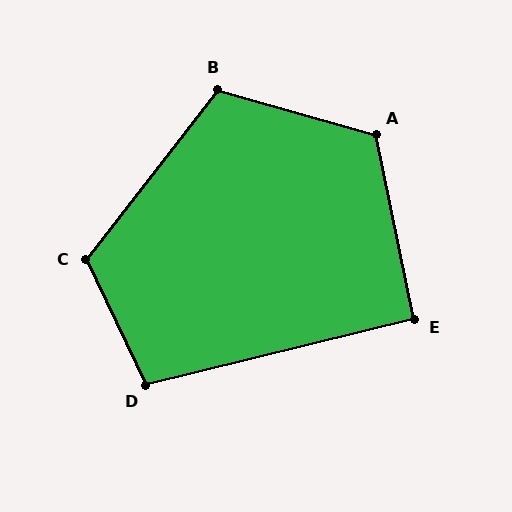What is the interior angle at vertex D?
Approximately 102 degrees (obtuse).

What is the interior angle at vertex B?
Approximately 112 degrees (obtuse).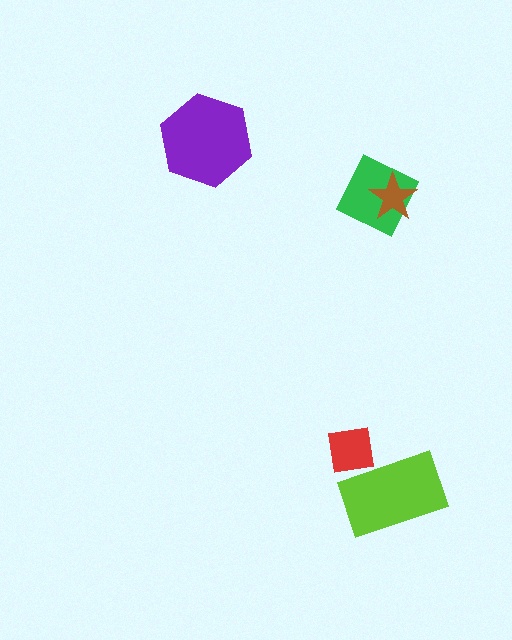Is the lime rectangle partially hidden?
Yes, it is partially covered by another shape.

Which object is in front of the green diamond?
The brown star is in front of the green diamond.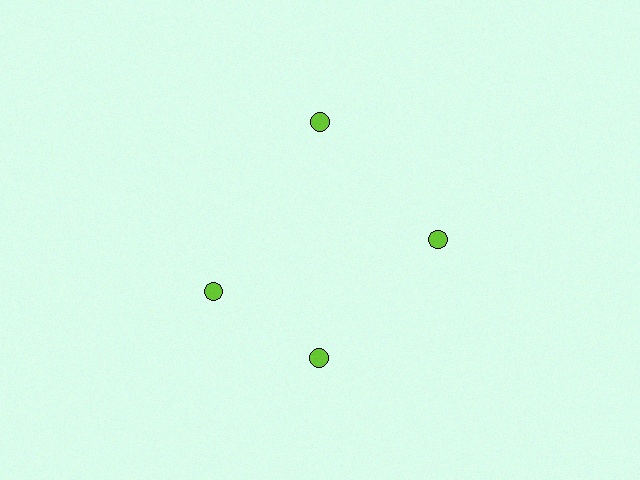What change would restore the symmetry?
The symmetry would be restored by rotating it back into even spacing with its neighbors so that all 4 circles sit at equal angles and equal distance from the center.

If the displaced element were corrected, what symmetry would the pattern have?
It would have 4-fold rotational symmetry — the pattern would map onto itself every 90 degrees.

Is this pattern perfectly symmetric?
No. The 4 lime circles are arranged in a ring, but one element near the 9 o'clock position is rotated out of alignment along the ring, breaking the 4-fold rotational symmetry.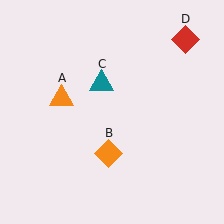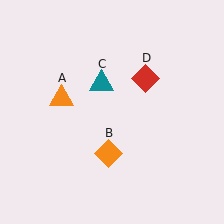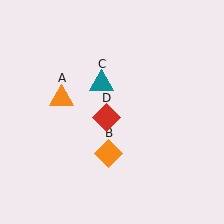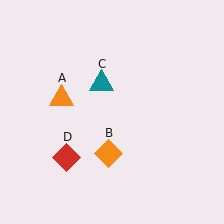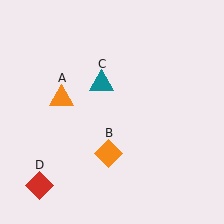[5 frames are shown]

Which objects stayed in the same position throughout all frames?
Orange triangle (object A) and orange diamond (object B) and teal triangle (object C) remained stationary.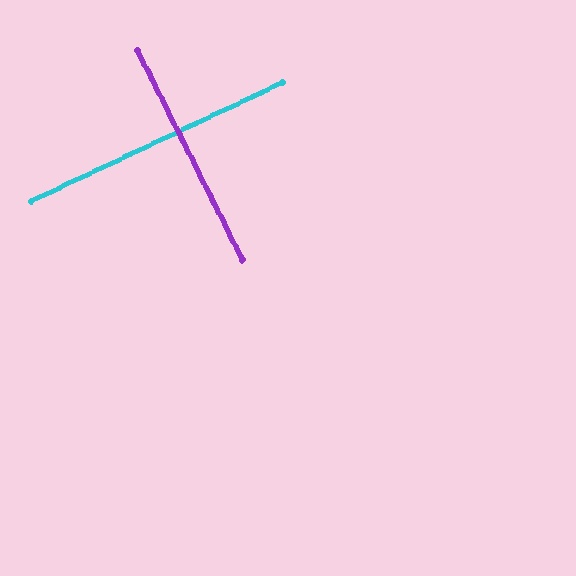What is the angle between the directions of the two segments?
Approximately 89 degrees.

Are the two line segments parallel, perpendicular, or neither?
Perpendicular — they meet at approximately 89°.